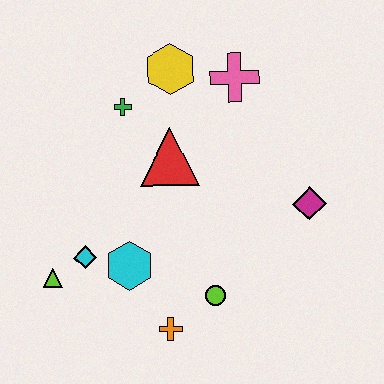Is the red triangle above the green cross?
No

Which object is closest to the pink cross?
The yellow hexagon is closest to the pink cross.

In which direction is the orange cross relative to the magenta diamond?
The orange cross is to the left of the magenta diamond.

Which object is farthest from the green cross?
The orange cross is farthest from the green cross.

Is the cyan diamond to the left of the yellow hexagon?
Yes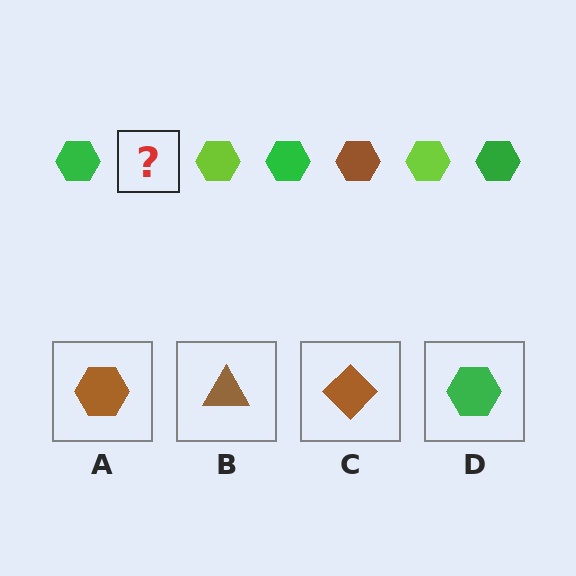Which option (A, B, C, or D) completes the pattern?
A.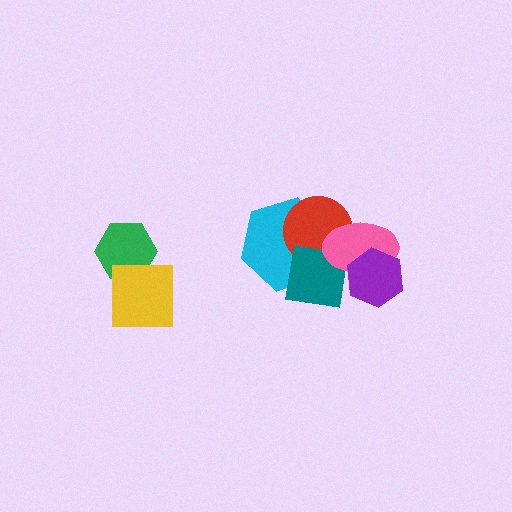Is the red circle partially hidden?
Yes, it is partially covered by another shape.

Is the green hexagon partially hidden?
Yes, it is partially covered by another shape.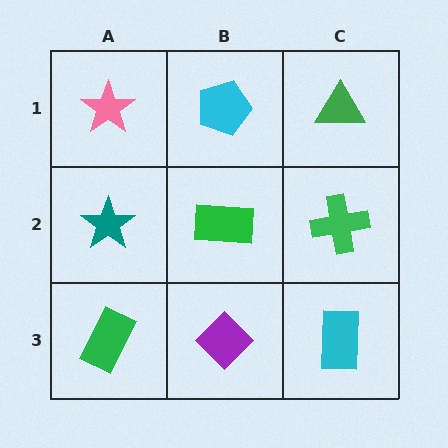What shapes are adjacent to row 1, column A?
A teal star (row 2, column A), a cyan pentagon (row 1, column B).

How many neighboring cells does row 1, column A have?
2.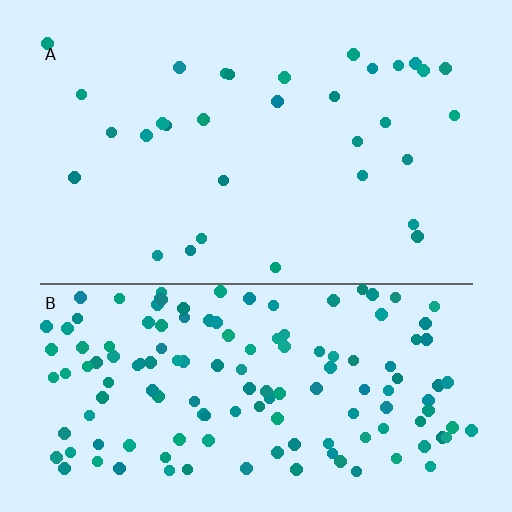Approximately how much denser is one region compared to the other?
Approximately 4.4× — region B over region A.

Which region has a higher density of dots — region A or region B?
B (the bottom).